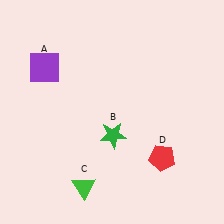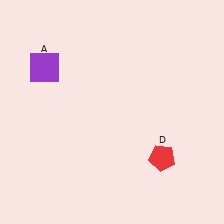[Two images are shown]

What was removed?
The green triangle (C), the green star (B) were removed in Image 2.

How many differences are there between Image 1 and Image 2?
There are 2 differences between the two images.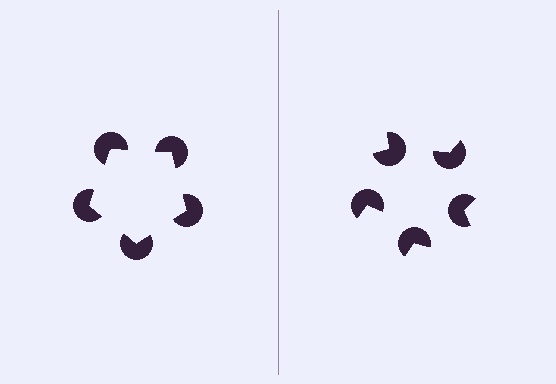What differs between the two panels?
The pac-man discs are positioned identically on both sides; only the wedge orientations differ. On the left they align to a pentagon; on the right they are misaligned.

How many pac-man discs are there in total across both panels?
10 — 5 on each side.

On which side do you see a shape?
An illusory pentagon appears on the left side. On the right side the wedge cuts are rotated, so no coherent shape forms.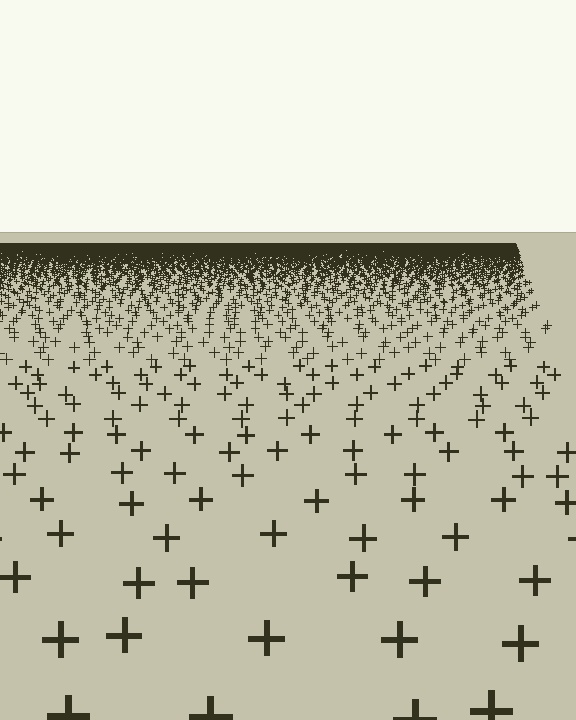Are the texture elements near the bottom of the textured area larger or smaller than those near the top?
Larger. Near the bottom, elements are closer to the viewer and appear at a bigger on-screen size.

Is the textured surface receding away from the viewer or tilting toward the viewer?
The surface is receding away from the viewer. Texture elements get smaller and denser toward the top.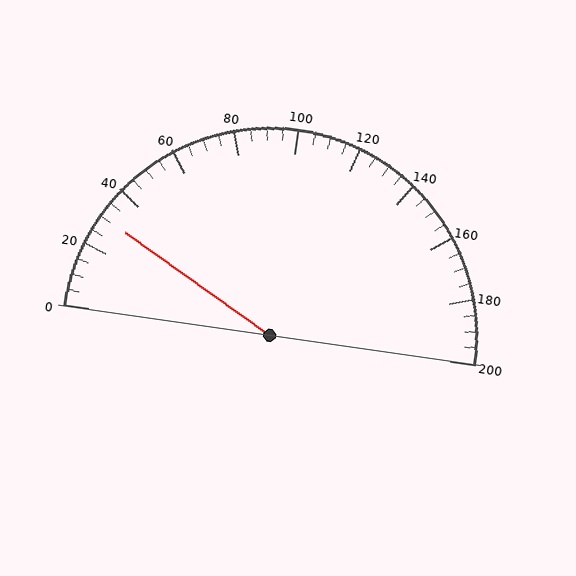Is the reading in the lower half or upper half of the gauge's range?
The reading is in the lower half of the range (0 to 200).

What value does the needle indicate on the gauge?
The needle indicates approximately 30.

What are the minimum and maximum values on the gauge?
The gauge ranges from 0 to 200.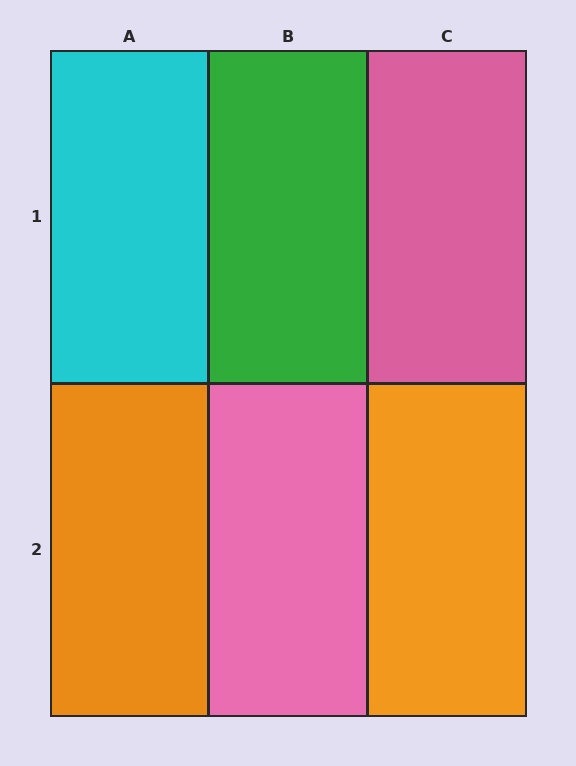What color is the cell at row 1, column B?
Green.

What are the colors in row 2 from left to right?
Orange, pink, orange.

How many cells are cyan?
1 cell is cyan.